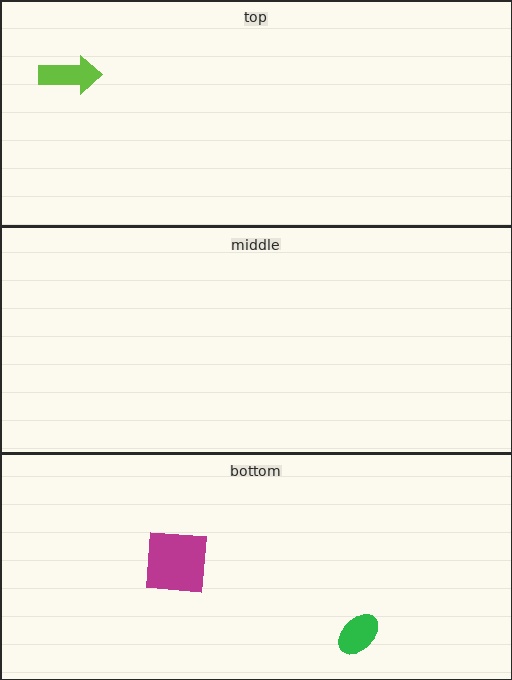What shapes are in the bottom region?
The magenta square, the green ellipse.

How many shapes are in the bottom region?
2.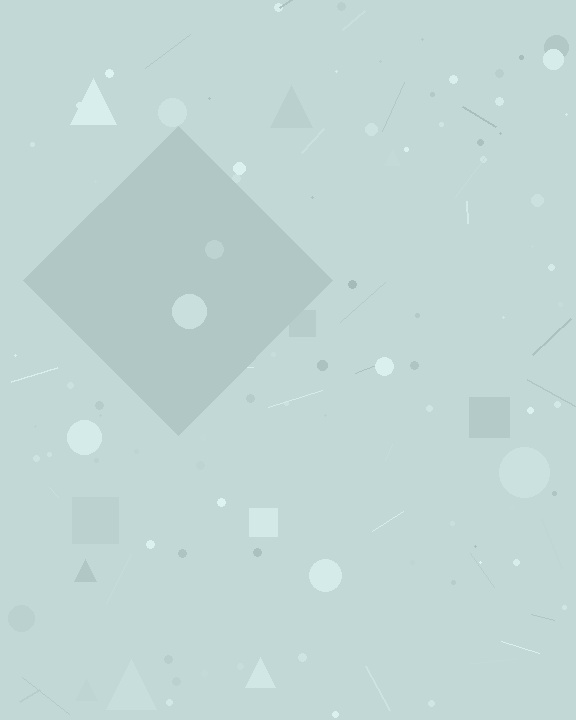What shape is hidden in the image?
A diamond is hidden in the image.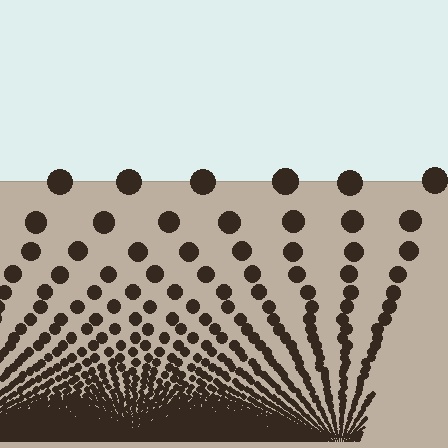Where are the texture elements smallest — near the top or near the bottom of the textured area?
Near the bottom.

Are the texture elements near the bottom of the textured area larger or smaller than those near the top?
Smaller. The gradient is inverted — elements near the bottom are smaller and denser.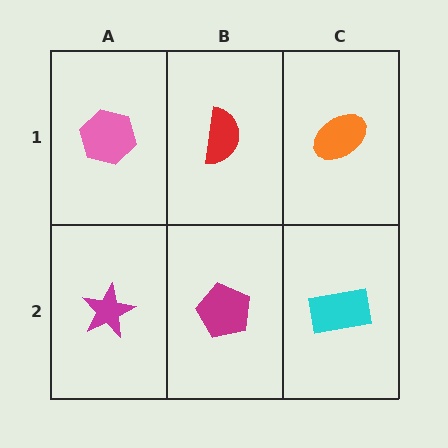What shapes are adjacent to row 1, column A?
A magenta star (row 2, column A), a red semicircle (row 1, column B).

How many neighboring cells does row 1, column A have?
2.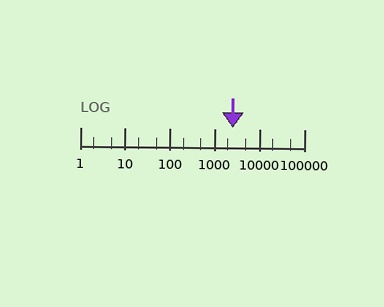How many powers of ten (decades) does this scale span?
The scale spans 5 decades, from 1 to 100000.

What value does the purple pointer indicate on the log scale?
The pointer indicates approximately 2500.